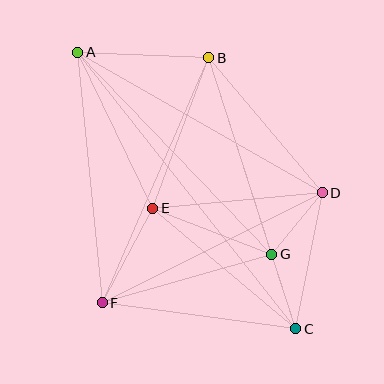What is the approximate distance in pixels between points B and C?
The distance between B and C is approximately 284 pixels.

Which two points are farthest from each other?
Points A and C are farthest from each other.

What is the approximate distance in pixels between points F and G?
The distance between F and G is approximately 176 pixels.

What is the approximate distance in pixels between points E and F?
The distance between E and F is approximately 107 pixels.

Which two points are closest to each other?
Points C and G are closest to each other.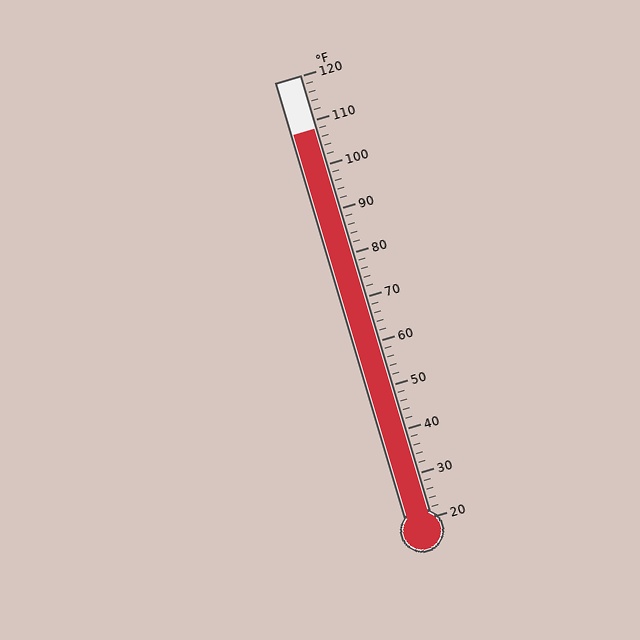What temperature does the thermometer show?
The thermometer shows approximately 108°F.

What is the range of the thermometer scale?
The thermometer scale ranges from 20°F to 120°F.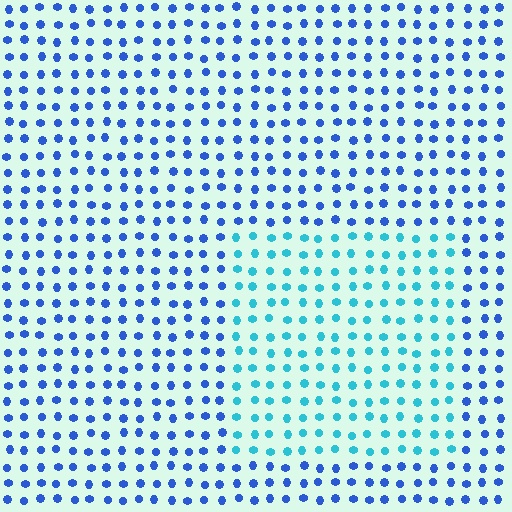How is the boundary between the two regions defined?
The boundary is defined purely by a slight shift in hue (about 37 degrees). Spacing, size, and orientation are identical on both sides.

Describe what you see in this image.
The image is filled with small blue elements in a uniform arrangement. A rectangle-shaped region is visible where the elements are tinted to a slightly different hue, forming a subtle color boundary.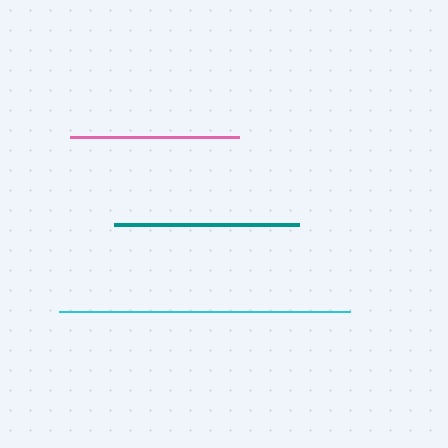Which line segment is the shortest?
The pink line is the shortest at approximately 169 pixels.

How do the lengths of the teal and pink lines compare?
The teal and pink lines are approximately the same length.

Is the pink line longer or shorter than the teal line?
The teal line is longer than the pink line.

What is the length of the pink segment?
The pink segment is approximately 169 pixels long.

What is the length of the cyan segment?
The cyan segment is approximately 291 pixels long.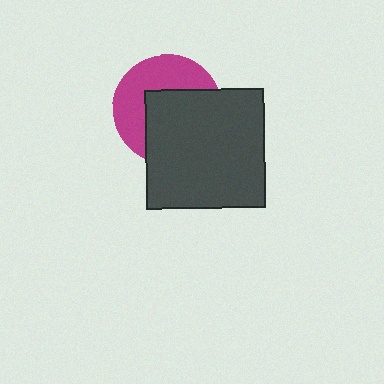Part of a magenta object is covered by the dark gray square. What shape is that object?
It is a circle.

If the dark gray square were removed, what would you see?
You would see the complete magenta circle.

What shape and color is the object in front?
The object in front is a dark gray square.